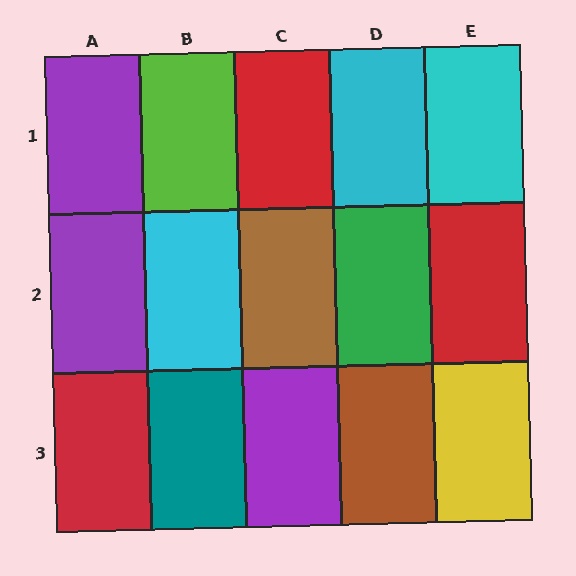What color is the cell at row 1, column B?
Lime.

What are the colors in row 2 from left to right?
Purple, cyan, brown, green, red.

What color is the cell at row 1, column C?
Red.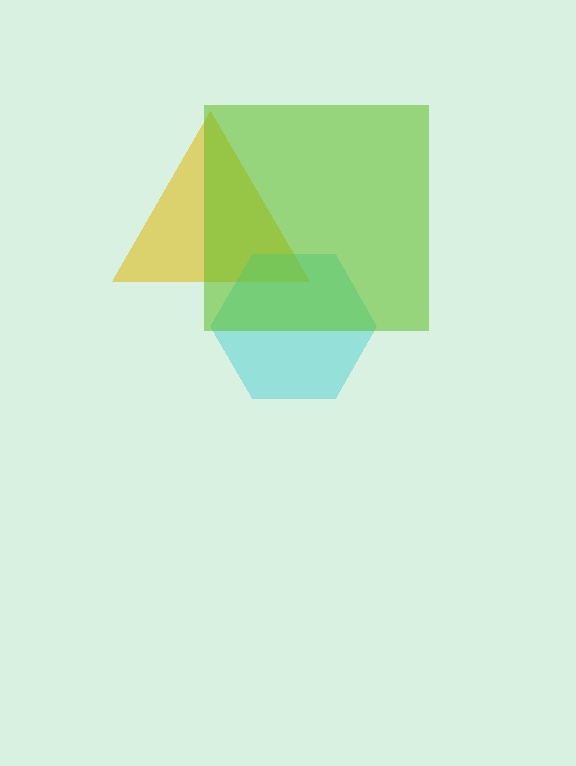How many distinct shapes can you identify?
There are 3 distinct shapes: a yellow triangle, a cyan hexagon, a lime square.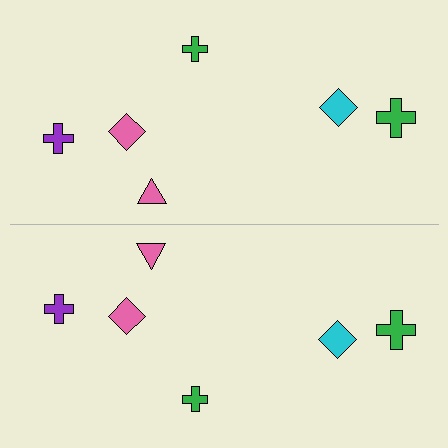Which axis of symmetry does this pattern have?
The pattern has a horizontal axis of symmetry running through the center of the image.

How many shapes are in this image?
There are 12 shapes in this image.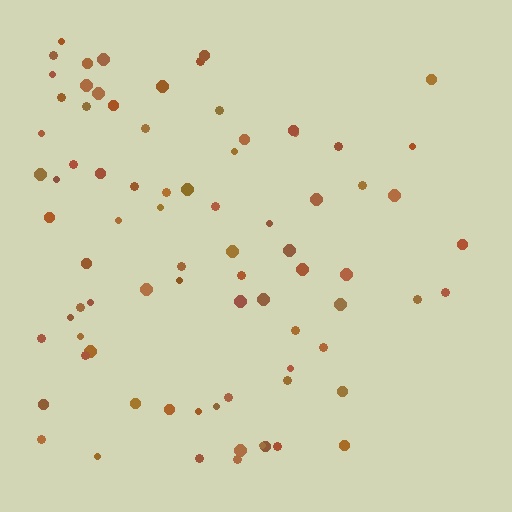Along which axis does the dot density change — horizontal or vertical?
Horizontal.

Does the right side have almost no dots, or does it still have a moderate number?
Still a moderate number, just noticeably fewer than the left.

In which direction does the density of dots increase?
From right to left, with the left side densest.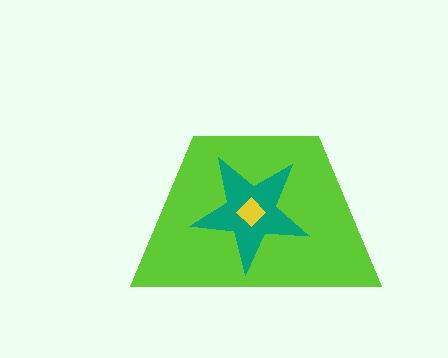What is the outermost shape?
The lime trapezoid.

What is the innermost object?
The yellow diamond.